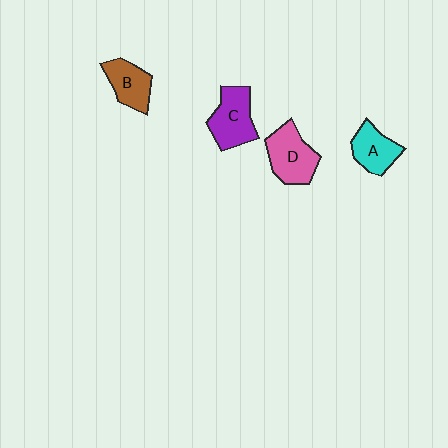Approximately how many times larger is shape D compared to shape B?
Approximately 1.3 times.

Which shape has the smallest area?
Shape A (cyan).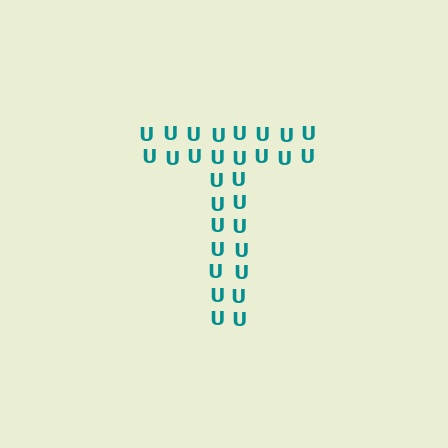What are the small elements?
The small elements are letter U's.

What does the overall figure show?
The overall figure shows the letter T.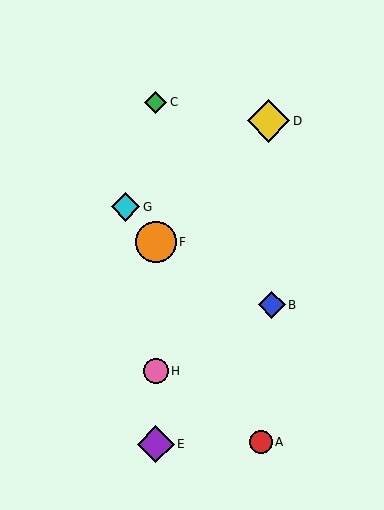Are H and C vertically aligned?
Yes, both are at x≈156.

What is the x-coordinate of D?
Object D is at x≈268.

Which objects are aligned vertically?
Objects C, E, F, H are aligned vertically.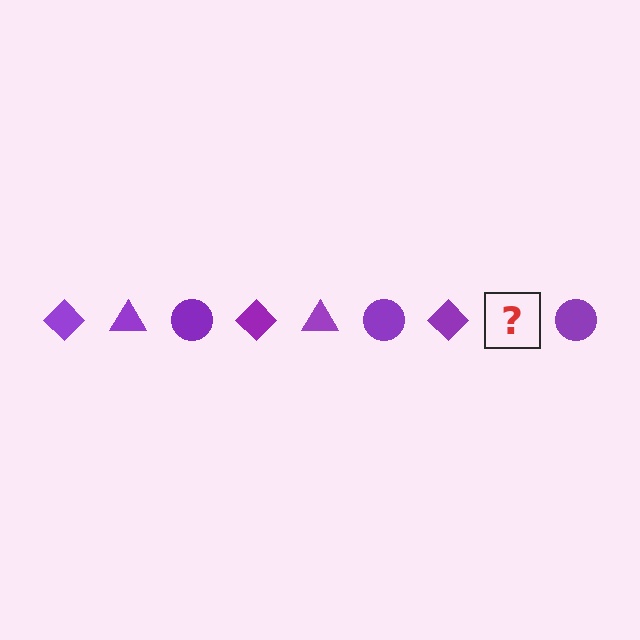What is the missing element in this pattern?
The missing element is a purple triangle.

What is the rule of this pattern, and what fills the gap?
The rule is that the pattern cycles through diamond, triangle, circle shapes in purple. The gap should be filled with a purple triangle.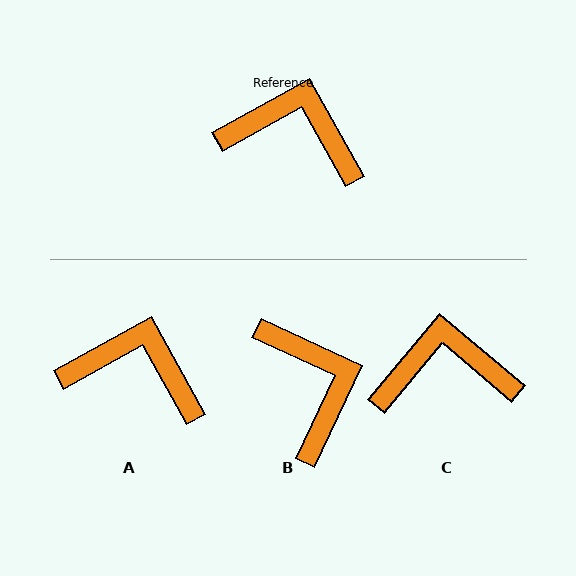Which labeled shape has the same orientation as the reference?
A.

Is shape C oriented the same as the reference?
No, it is off by about 21 degrees.